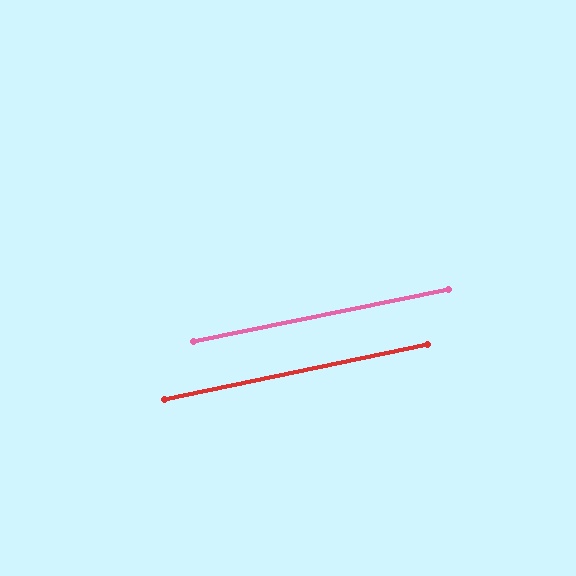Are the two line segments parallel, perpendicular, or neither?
Parallel — their directions differ by only 0.2°.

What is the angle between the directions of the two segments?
Approximately 0 degrees.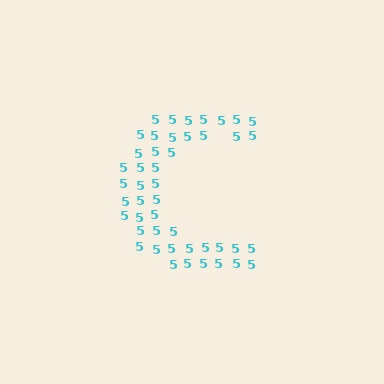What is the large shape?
The large shape is the letter C.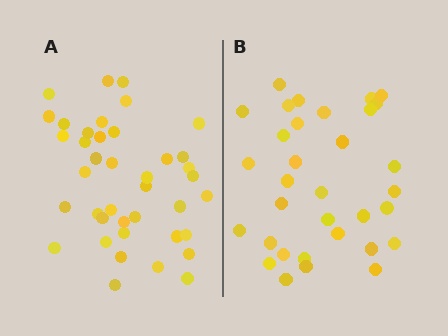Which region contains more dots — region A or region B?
Region A (the left region) has more dots.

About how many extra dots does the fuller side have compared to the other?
Region A has roughly 8 or so more dots than region B.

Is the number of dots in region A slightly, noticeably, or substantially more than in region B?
Region A has only slightly more — the two regions are fairly close. The ratio is roughly 1.2 to 1.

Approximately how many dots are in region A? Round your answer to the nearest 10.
About 40 dots.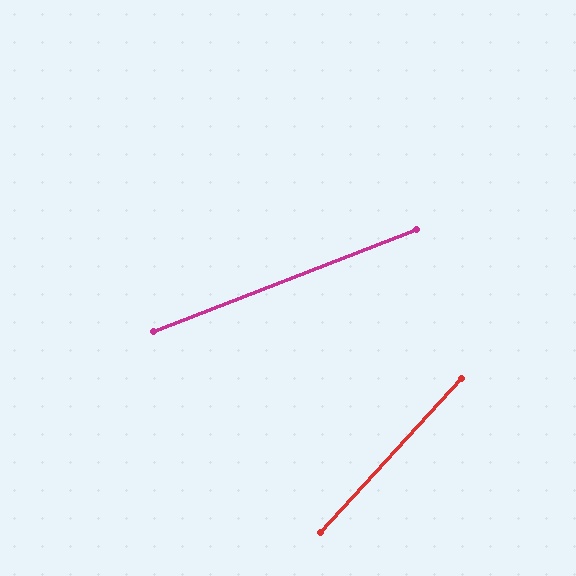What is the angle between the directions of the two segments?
Approximately 26 degrees.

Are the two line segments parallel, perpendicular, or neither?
Neither parallel nor perpendicular — they differ by about 26°.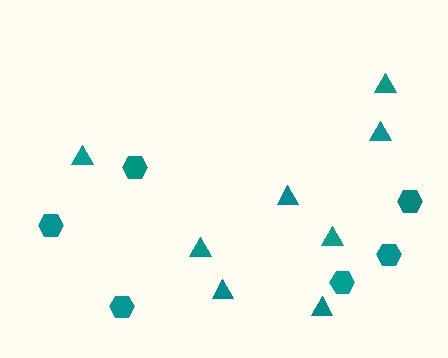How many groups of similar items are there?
There are 2 groups: one group of triangles (8) and one group of hexagons (6).